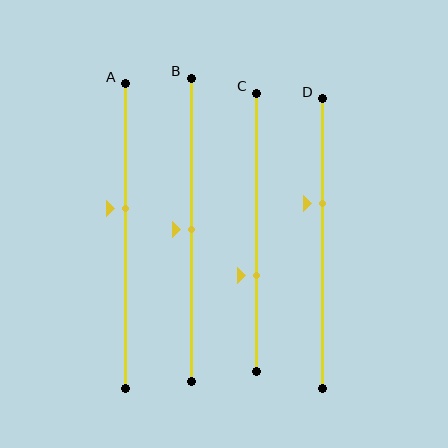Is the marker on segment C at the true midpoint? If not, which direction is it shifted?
No, the marker on segment C is shifted downward by about 15% of the segment length.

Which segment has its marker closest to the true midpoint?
Segment B has its marker closest to the true midpoint.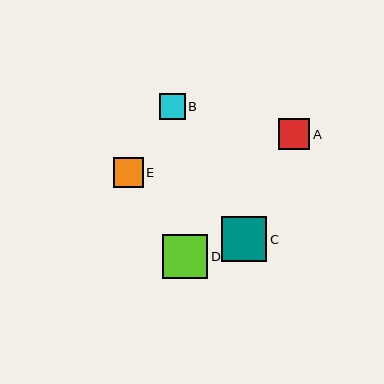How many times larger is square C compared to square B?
Square C is approximately 1.8 times the size of square B.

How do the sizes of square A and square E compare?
Square A and square E are approximately the same size.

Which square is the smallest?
Square B is the smallest with a size of approximately 26 pixels.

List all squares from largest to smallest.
From largest to smallest: C, D, A, E, B.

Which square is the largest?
Square C is the largest with a size of approximately 45 pixels.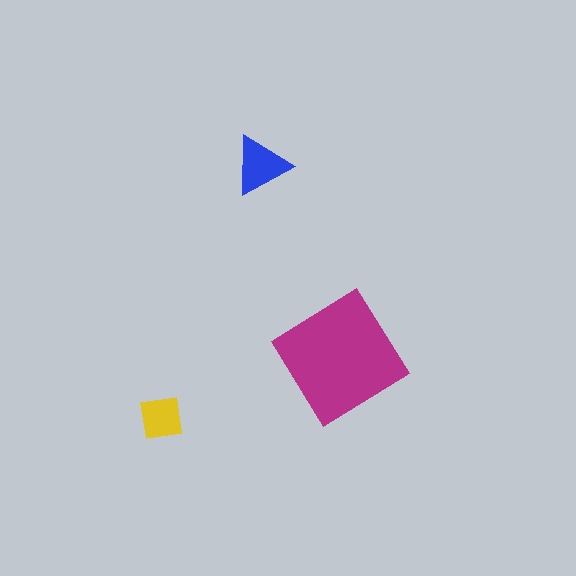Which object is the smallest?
The yellow square.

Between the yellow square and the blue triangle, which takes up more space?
The blue triangle.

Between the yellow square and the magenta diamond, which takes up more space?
The magenta diamond.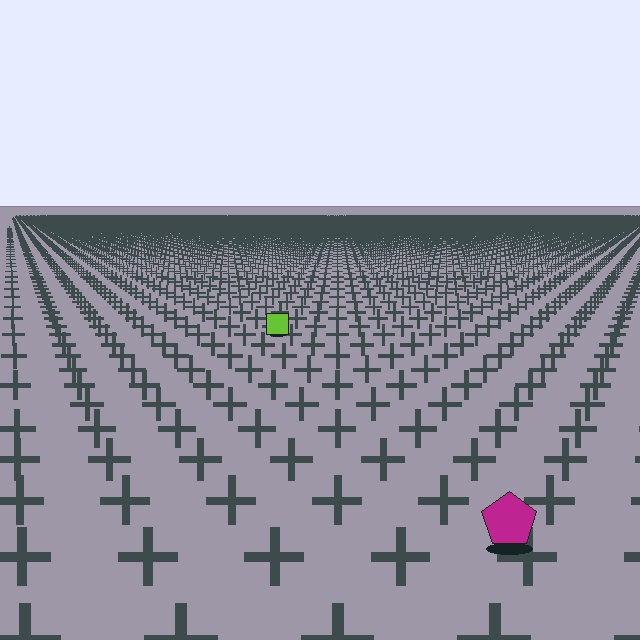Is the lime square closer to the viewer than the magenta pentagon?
No. The magenta pentagon is closer — you can tell from the texture gradient: the ground texture is coarser near it.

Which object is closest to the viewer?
The magenta pentagon is closest. The texture marks near it are larger and more spread out.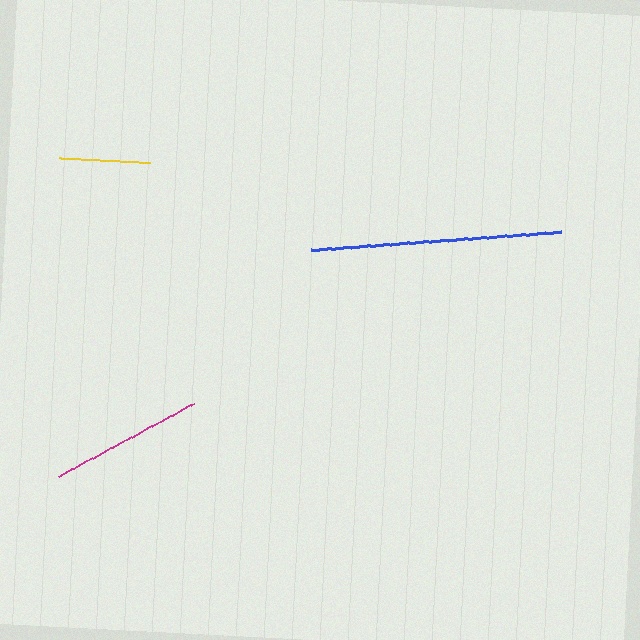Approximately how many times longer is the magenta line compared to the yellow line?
The magenta line is approximately 1.7 times the length of the yellow line.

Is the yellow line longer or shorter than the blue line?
The blue line is longer than the yellow line.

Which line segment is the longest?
The blue line is the longest at approximately 251 pixels.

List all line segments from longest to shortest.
From longest to shortest: blue, magenta, yellow.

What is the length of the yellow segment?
The yellow segment is approximately 91 pixels long.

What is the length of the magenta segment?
The magenta segment is approximately 155 pixels long.